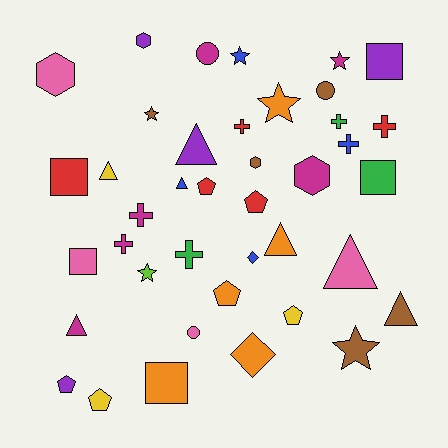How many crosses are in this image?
There are 7 crosses.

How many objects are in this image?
There are 40 objects.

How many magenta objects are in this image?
There are 6 magenta objects.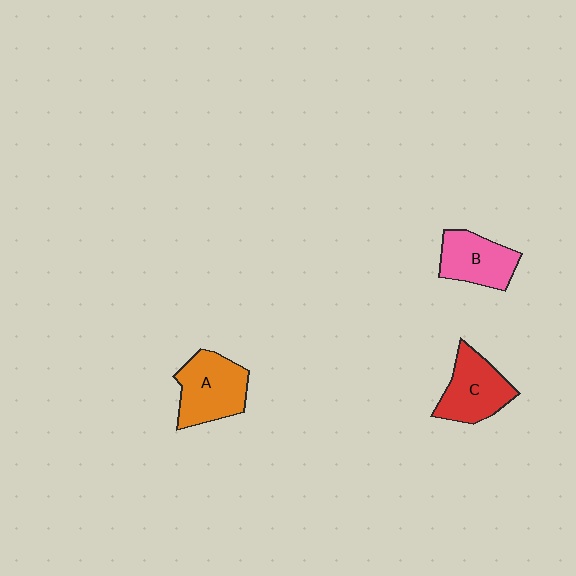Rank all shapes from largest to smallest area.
From largest to smallest: A (orange), C (red), B (pink).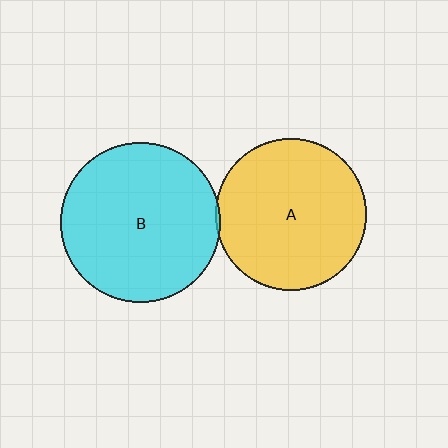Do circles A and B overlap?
Yes.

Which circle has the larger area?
Circle B (cyan).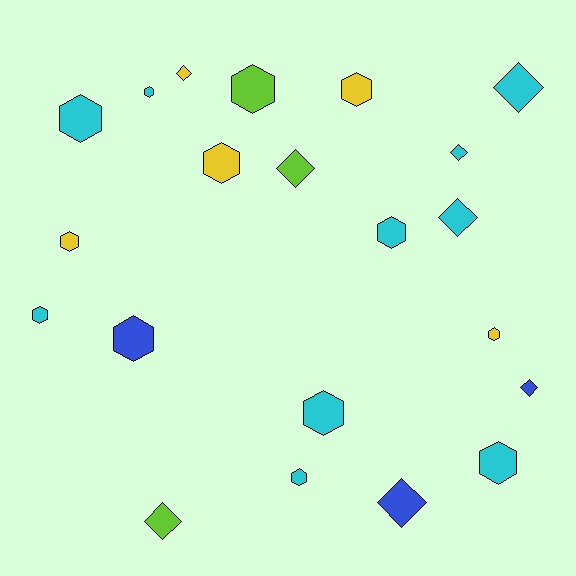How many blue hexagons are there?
There is 1 blue hexagon.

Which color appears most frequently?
Cyan, with 10 objects.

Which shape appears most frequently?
Hexagon, with 13 objects.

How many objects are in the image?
There are 21 objects.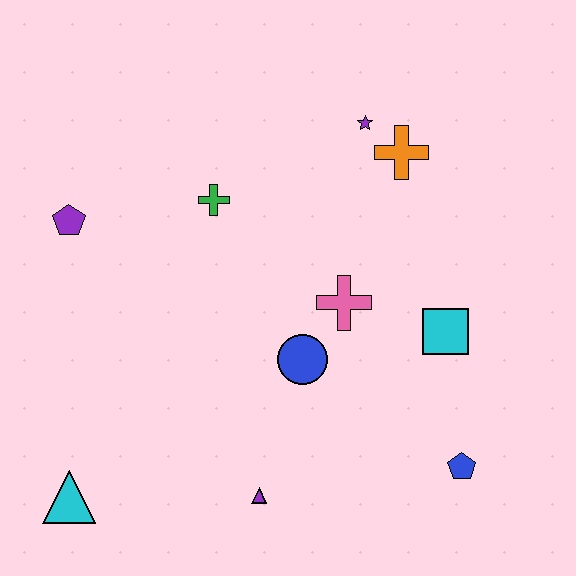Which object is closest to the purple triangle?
The blue circle is closest to the purple triangle.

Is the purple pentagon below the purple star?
Yes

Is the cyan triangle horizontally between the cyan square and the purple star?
No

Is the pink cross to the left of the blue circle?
No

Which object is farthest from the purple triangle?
The purple star is farthest from the purple triangle.